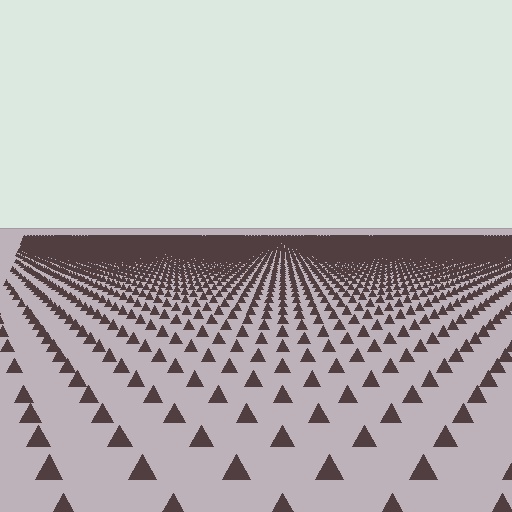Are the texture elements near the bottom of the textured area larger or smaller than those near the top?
Larger. Near the bottom, elements are closer to the viewer and appear at a bigger on-screen size.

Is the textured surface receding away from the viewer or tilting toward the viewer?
The surface is receding away from the viewer. Texture elements get smaller and denser toward the top.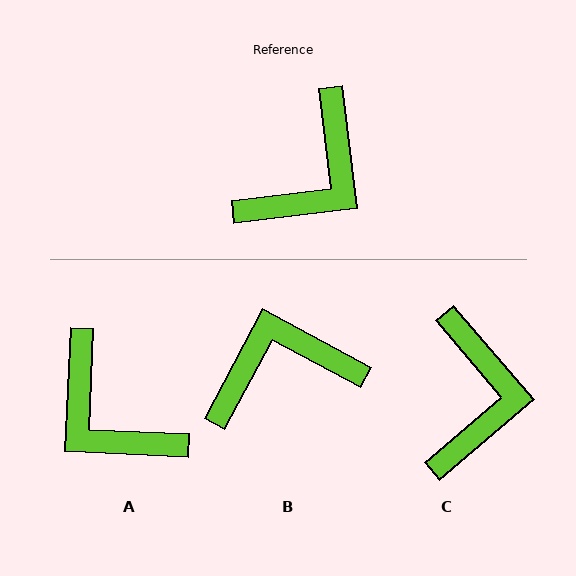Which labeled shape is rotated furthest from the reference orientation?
B, about 145 degrees away.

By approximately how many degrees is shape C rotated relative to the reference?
Approximately 33 degrees counter-clockwise.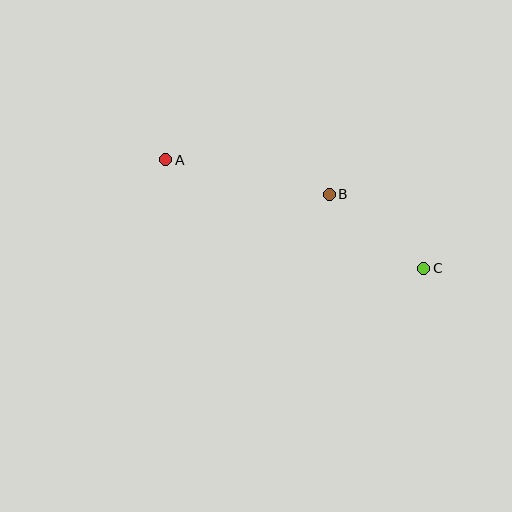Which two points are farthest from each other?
Points A and C are farthest from each other.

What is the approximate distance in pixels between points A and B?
The distance between A and B is approximately 167 pixels.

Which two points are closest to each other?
Points B and C are closest to each other.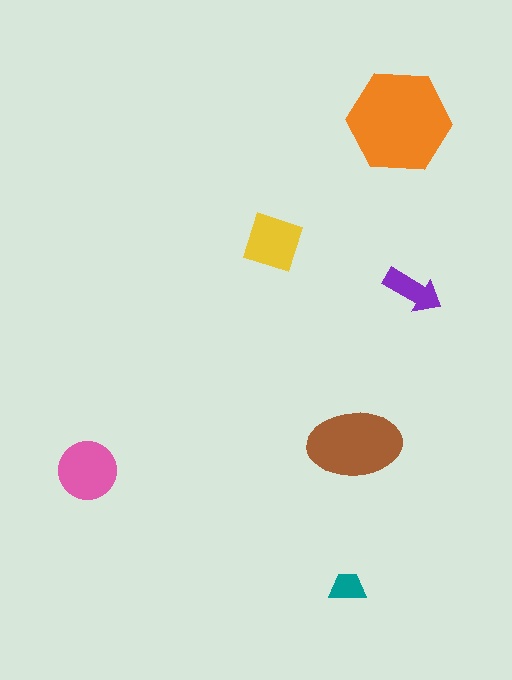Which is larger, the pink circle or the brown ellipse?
The brown ellipse.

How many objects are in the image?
There are 6 objects in the image.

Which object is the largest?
The orange hexagon.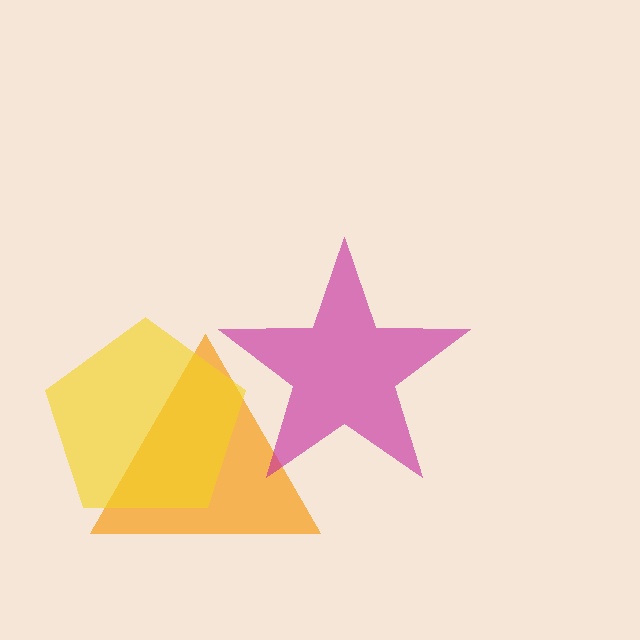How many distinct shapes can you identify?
There are 3 distinct shapes: an orange triangle, a magenta star, a yellow pentagon.